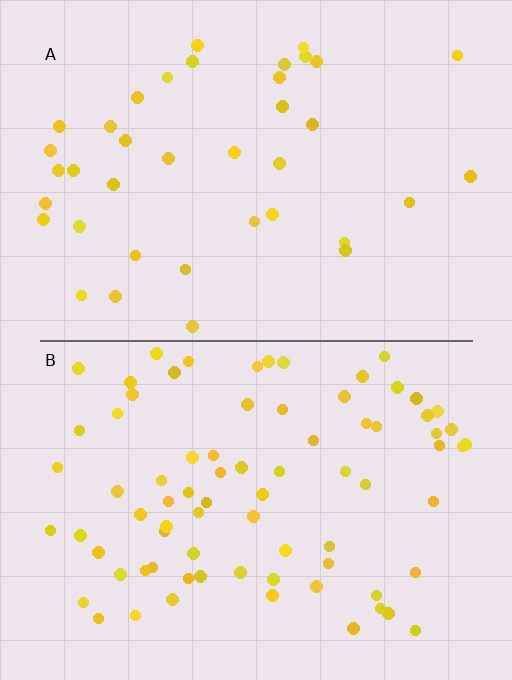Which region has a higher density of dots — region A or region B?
B (the bottom).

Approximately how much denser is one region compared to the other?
Approximately 2.1× — region B over region A.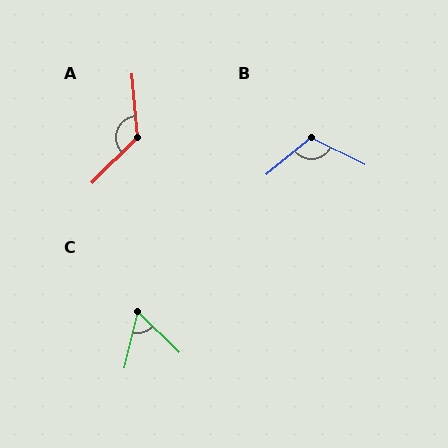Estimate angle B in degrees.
Approximately 114 degrees.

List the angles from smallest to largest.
C (59°), B (114°), A (130°).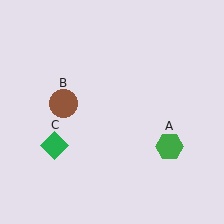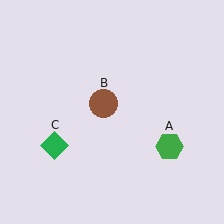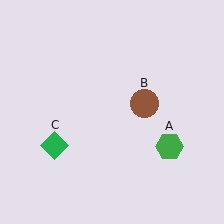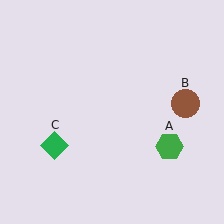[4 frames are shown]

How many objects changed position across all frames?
1 object changed position: brown circle (object B).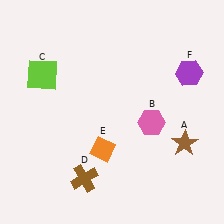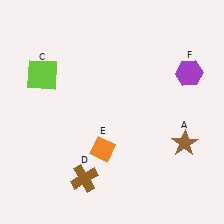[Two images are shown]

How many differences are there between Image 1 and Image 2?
There is 1 difference between the two images.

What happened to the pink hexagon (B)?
The pink hexagon (B) was removed in Image 2. It was in the bottom-right area of Image 1.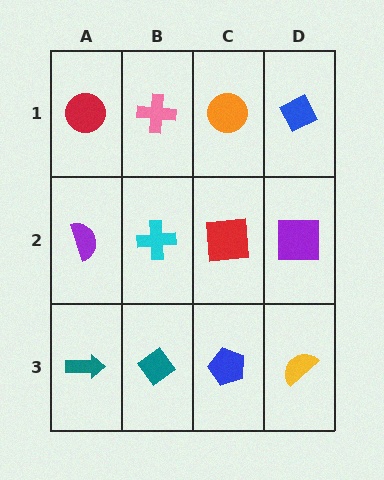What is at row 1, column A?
A red circle.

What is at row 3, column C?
A blue pentagon.